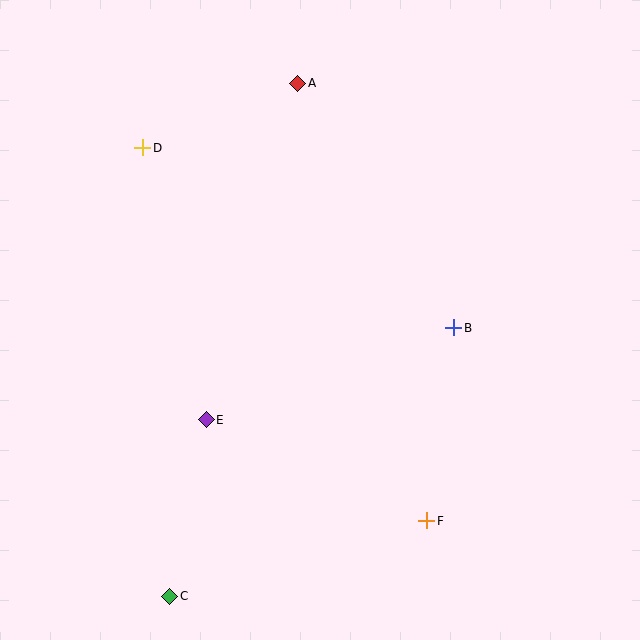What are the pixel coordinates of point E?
Point E is at (206, 420).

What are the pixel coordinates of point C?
Point C is at (170, 596).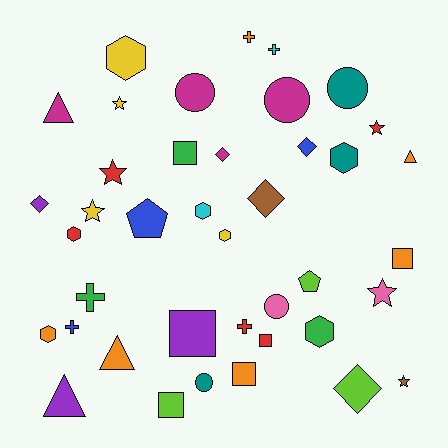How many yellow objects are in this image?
There are 4 yellow objects.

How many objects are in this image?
There are 40 objects.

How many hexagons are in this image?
There are 7 hexagons.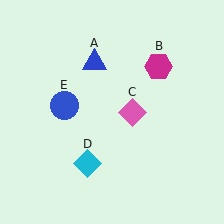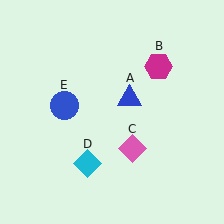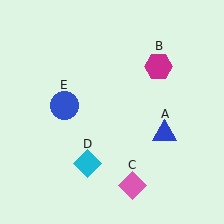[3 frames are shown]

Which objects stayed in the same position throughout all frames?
Magenta hexagon (object B) and cyan diamond (object D) and blue circle (object E) remained stationary.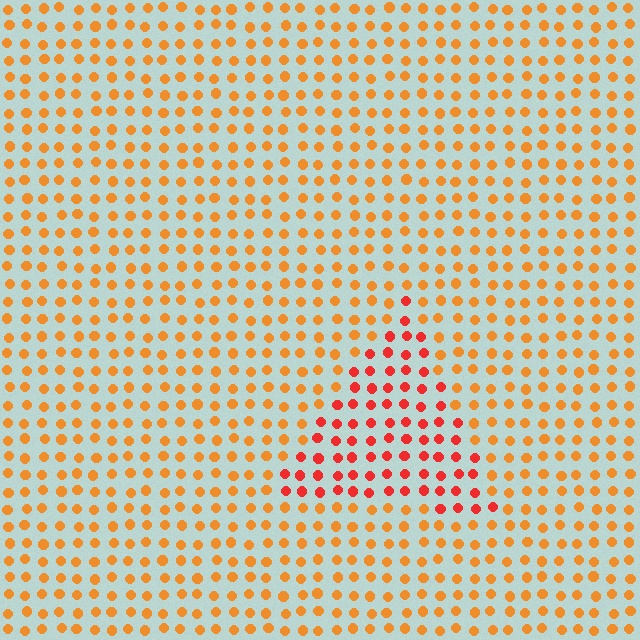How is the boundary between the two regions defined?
The boundary is defined purely by a slight shift in hue (about 31 degrees). Spacing, size, and orientation are identical on both sides.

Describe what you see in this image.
The image is filled with small orange elements in a uniform arrangement. A triangle-shaped region is visible where the elements are tinted to a slightly different hue, forming a subtle color boundary.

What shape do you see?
I see a triangle.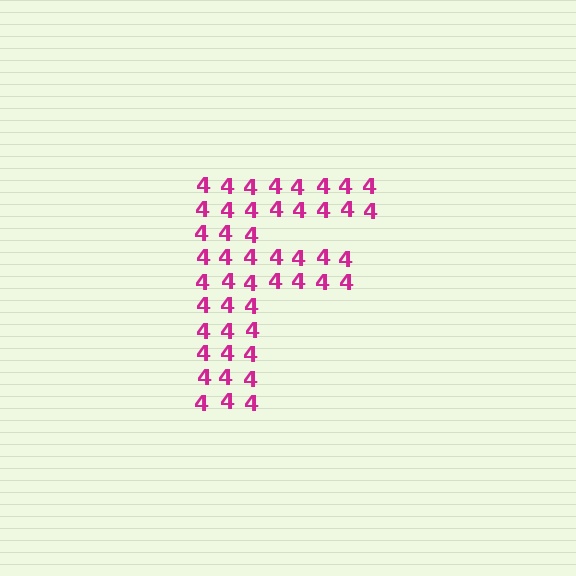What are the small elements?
The small elements are digit 4's.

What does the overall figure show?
The overall figure shows the letter F.